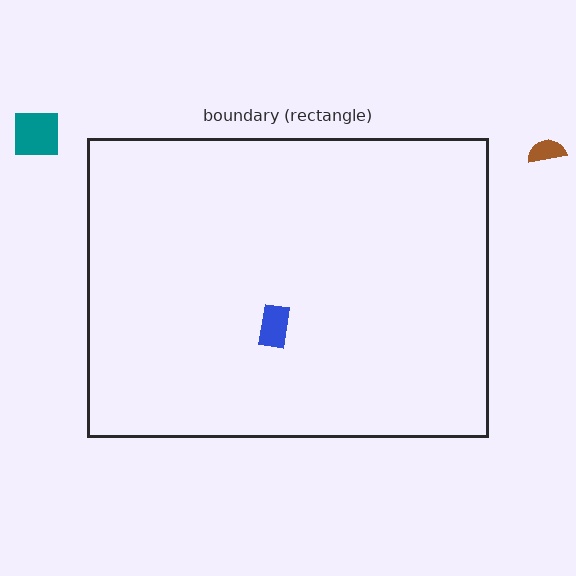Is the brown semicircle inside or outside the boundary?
Outside.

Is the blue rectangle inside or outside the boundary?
Inside.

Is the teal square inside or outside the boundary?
Outside.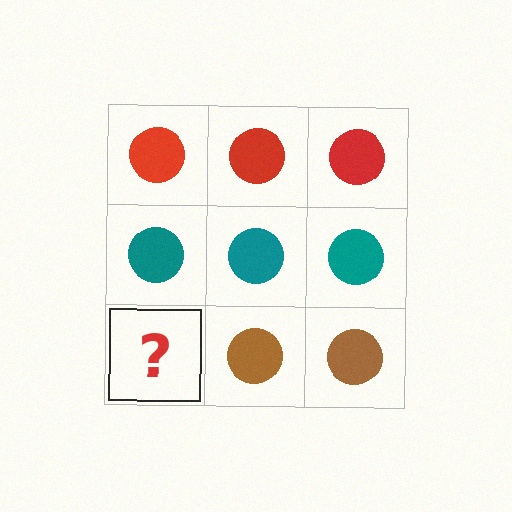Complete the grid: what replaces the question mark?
The question mark should be replaced with a brown circle.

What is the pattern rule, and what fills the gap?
The rule is that each row has a consistent color. The gap should be filled with a brown circle.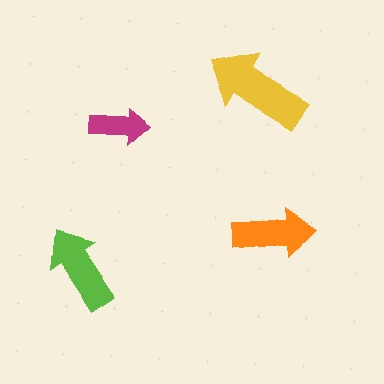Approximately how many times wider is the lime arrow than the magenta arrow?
About 1.5 times wider.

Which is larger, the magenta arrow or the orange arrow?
The orange one.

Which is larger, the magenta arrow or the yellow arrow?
The yellow one.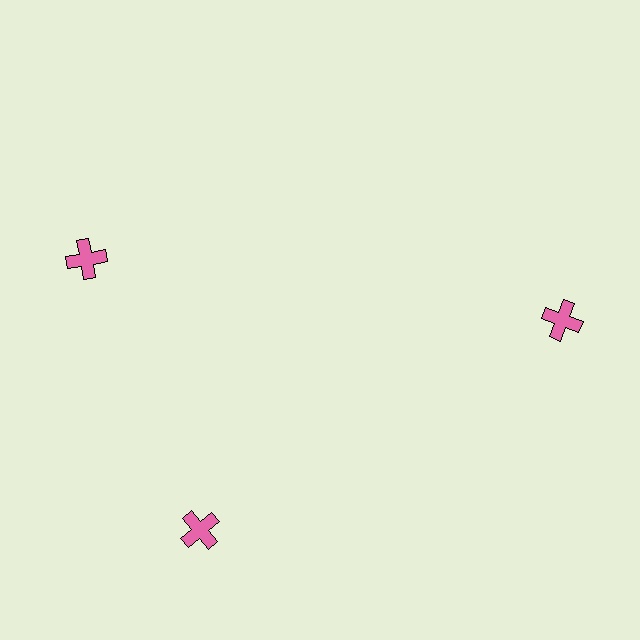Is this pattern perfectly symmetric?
No. The 3 pink crosses are arranged in a ring, but one element near the 11 o'clock position is rotated out of alignment along the ring, breaking the 3-fold rotational symmetry.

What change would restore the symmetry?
The symmetry would be restored by rotating it back into even spacing with its neighbors so that all 3 crosses sit at equal angles and equal distance from the center.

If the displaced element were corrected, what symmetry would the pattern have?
It would have 3-fold rotational symmetry — the pattern would map onto itself every 120 degrees.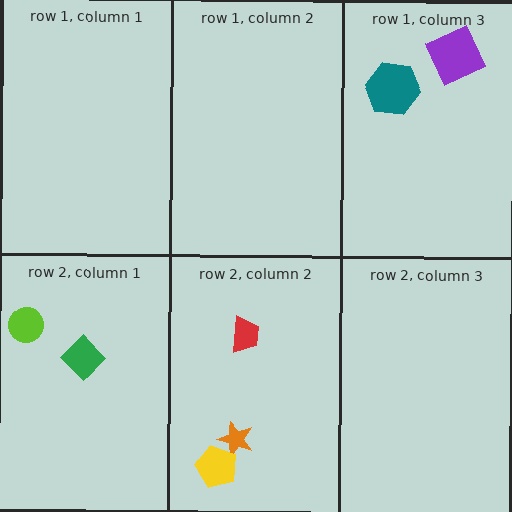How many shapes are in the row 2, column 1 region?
2.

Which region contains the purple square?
The row 1, column 3 region.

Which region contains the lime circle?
The row 2, column 1 region.